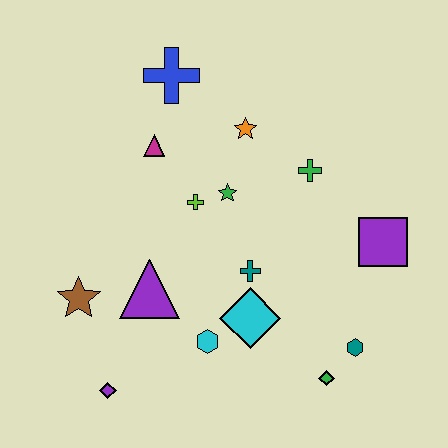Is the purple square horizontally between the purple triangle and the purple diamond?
No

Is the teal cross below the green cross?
Yes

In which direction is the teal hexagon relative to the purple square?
The teal hexagon is below the purple square.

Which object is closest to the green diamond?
The teal hexagon is closest to the green diamond.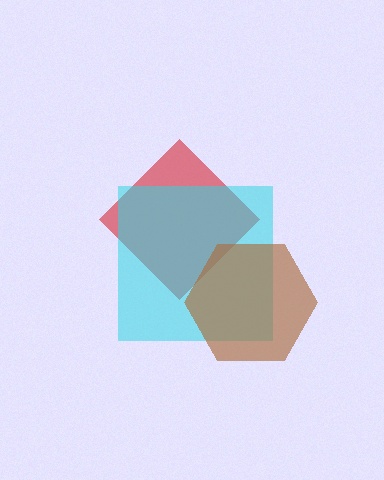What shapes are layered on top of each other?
The layered shapes are: a red diamond, a cyan square, a brown hexagon.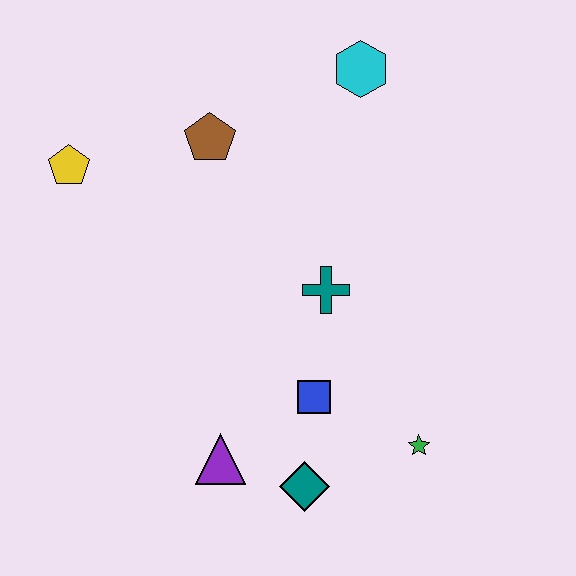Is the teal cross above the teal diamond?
Yes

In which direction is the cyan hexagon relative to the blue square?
The cyan hexagon is above the blue square.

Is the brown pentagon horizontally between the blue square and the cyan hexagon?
No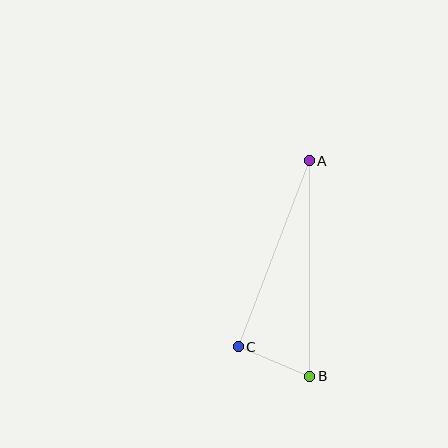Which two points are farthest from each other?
Points A and B are farthest from each other.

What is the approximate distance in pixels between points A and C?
The distance between A and C is approximately 200 pixels.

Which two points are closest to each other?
Points B and C are closest to each other.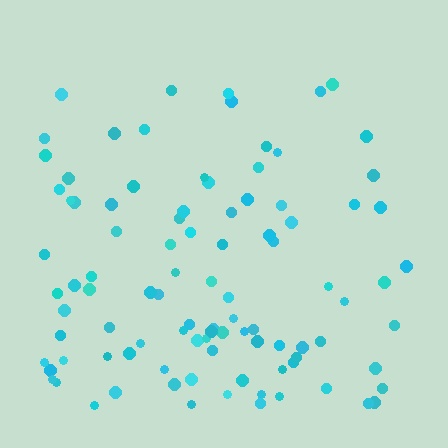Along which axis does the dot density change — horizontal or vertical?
Vertical.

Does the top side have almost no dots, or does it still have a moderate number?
Still a moderate number, just noticeably fewer than the bottom.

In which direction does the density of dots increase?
From top to bottom, with the bottom side densest.